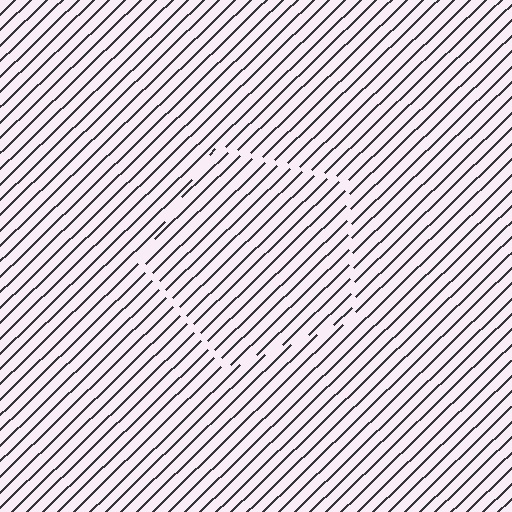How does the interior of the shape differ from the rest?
The interior of the shape contains the same grating, shifted by half a period — the contour is defined by the phase discontinuity where line-ends from the inner and outer gratings abut.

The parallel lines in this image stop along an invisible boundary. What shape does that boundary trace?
An illusory pentagon. The interior of the shape contains the same grating, shifted by half a period — the contour is defined by the phase discontinuity where line-ends from the inner and outer gratings abut.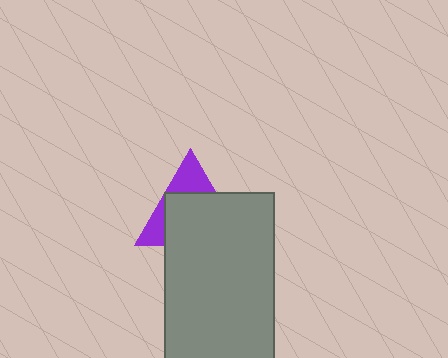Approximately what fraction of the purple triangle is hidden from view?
Roughly 66% of the purple triangle is hidden behind the gray rectangle.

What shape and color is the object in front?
The object in front is a gray rectangle.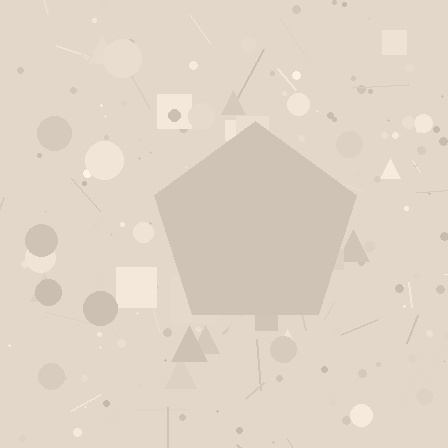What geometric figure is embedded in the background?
A pentagon is embedded in the background.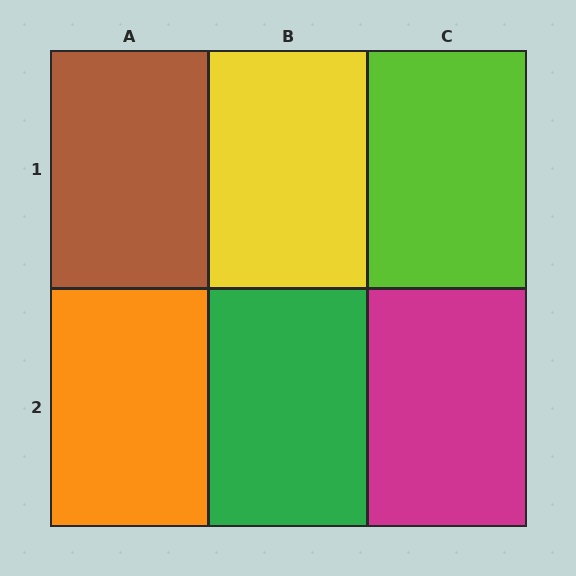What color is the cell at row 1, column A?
Brown.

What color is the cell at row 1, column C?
Lime.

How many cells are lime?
1 cell is lime.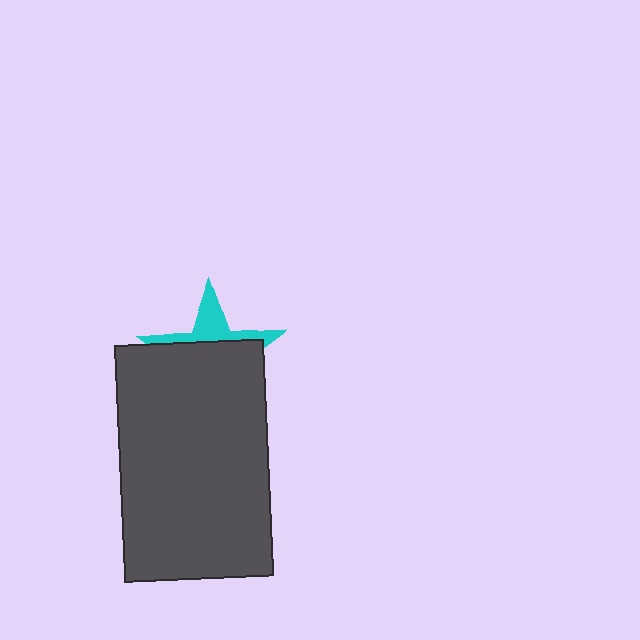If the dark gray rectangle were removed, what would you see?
You would see the complete cyan star.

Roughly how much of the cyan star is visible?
A small part of it is visible (roughly 30%).